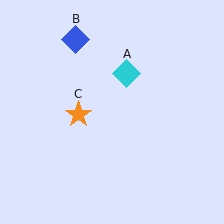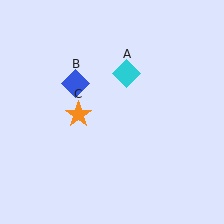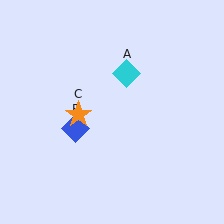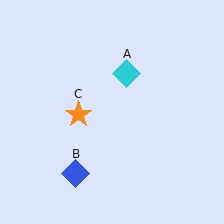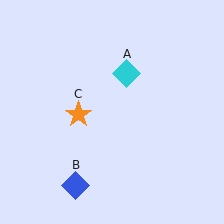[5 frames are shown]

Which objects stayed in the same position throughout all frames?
Cyan diamond (object A) and orange star (object C) remained stationary.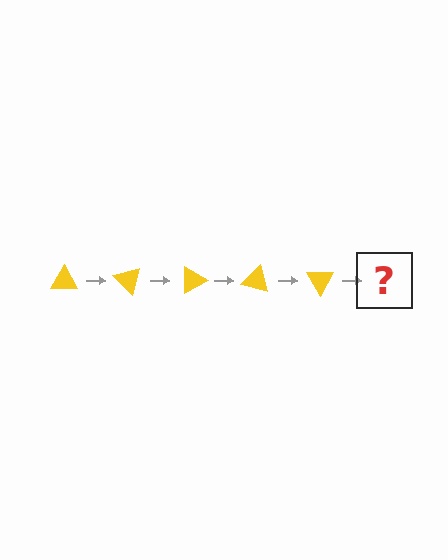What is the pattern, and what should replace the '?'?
The pattern is that the triangle rotates 45 degrees each step. The '?' should be a yellow triangle rotated 225 degrees.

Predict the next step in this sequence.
The next step is a yellow triangle rotated 225 degrees.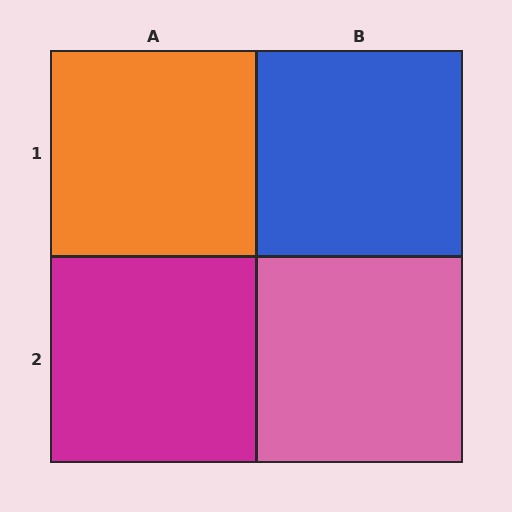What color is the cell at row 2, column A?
Magenta.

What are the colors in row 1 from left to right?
Orange, blue.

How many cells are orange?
1 cell is orange.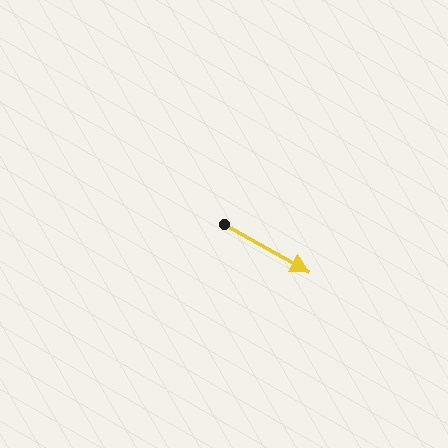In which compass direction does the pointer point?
Southeast.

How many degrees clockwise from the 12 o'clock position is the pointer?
Approximately 119 degrees.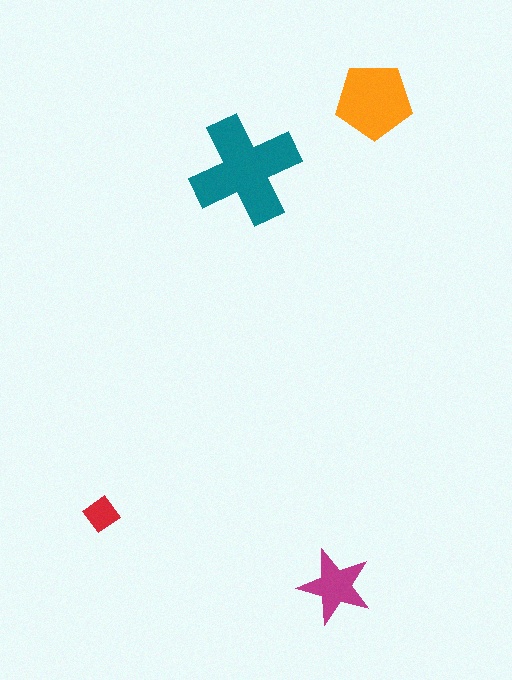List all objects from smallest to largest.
The red diamond, the magenta star, the orange pentagon, the teal cross.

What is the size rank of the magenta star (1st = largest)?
3rd.